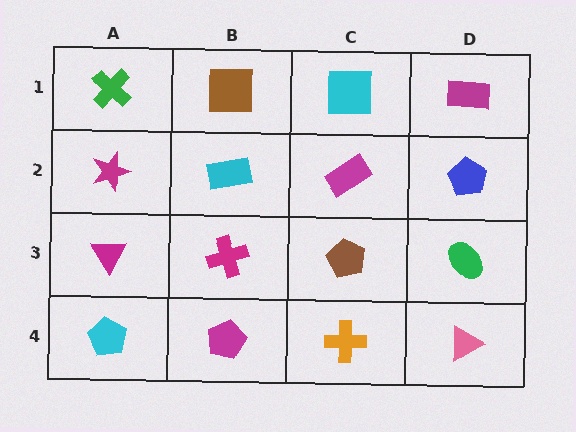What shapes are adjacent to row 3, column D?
A blue pentagon (row 2, column D), a pink triangle (row 4, column D), a brown pentagon (row 3, column C).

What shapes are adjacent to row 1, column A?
A magenta star (row 2, column A), a brown square (row 1, column B).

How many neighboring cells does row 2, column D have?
3.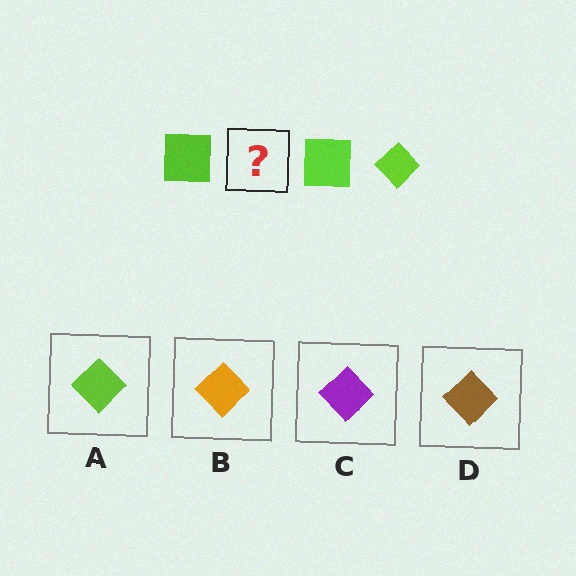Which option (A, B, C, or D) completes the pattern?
A.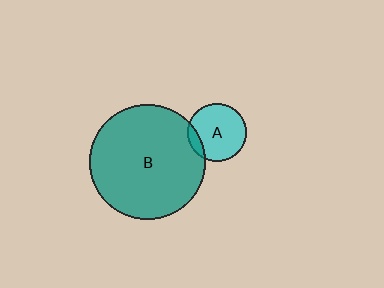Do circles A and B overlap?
Yes.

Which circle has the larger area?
Circle B (teal).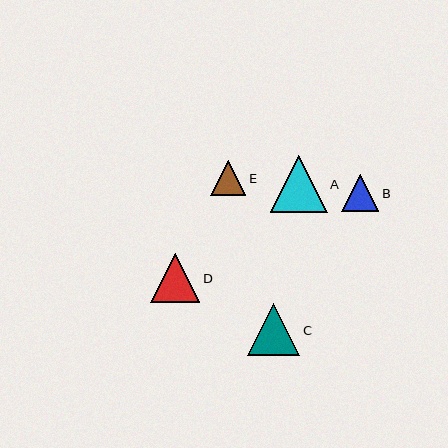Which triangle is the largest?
Triangle A is the largest with a size of approximately 57 pixels.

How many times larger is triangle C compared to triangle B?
Triangle C is approximately 1.4 times the size of triangle B.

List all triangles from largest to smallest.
From largest to smallest: A, C, D, B, E.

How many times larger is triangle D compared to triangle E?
Triangle D is approximately 1.4 times the size of triangle E.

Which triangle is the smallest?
Triangle E is the smallest with a size of approximately 35 pixels.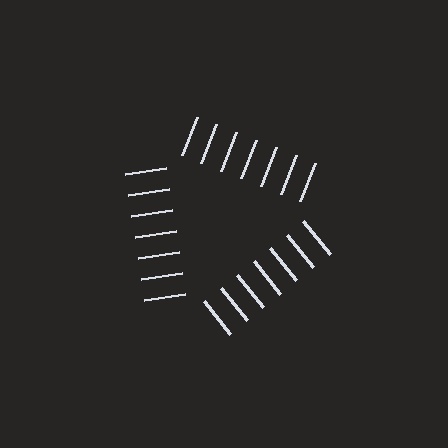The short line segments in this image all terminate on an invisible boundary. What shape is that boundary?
An illusory triangle — the line segments terminate on its edges but no continuous stroke is drawn.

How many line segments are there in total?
21 — 7 along each of the 3 edges.